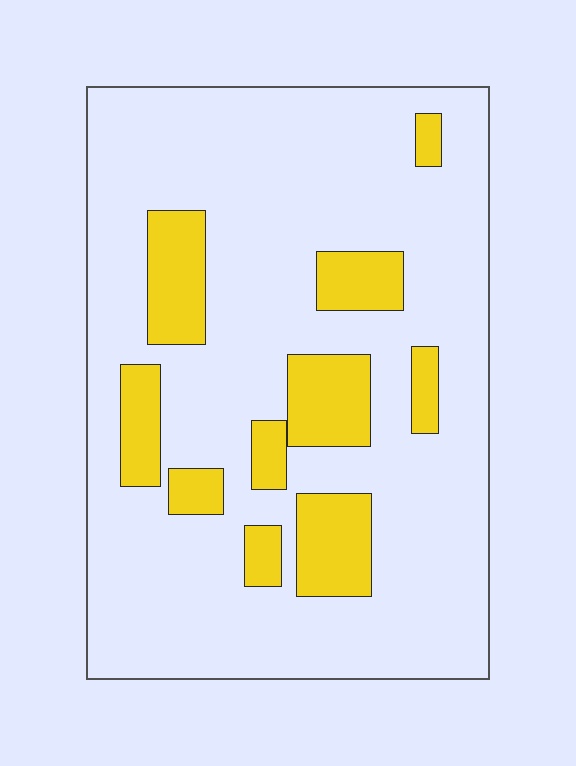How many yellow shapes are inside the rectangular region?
10.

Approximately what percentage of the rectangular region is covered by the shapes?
Approximately 20%.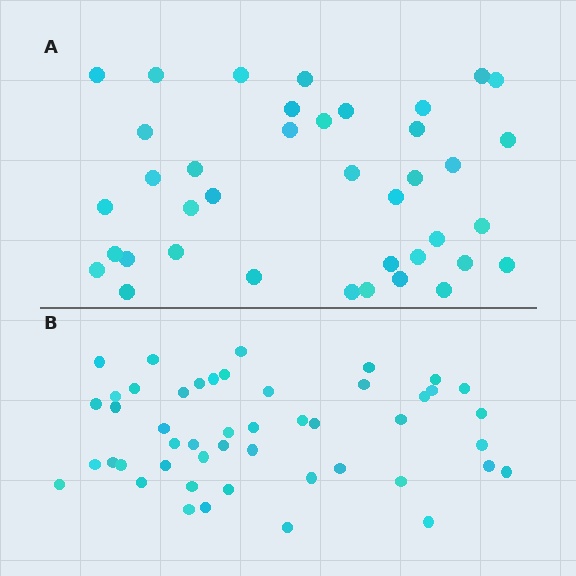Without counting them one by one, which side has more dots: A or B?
Region B (the bottom region) has more dots.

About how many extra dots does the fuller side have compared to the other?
Region B has roughly 8 or so more dots than region A.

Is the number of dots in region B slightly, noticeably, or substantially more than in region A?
Region B has only slightly more — the two regions are fairly close. The ratio is roughly 1.2 to 1.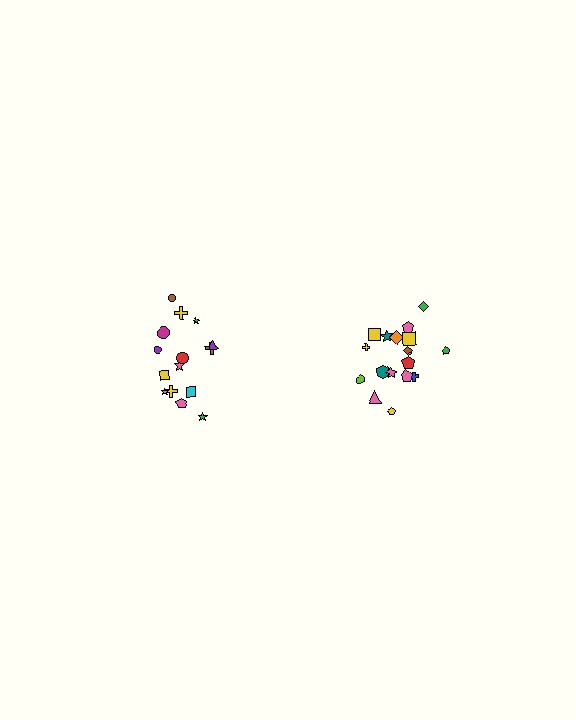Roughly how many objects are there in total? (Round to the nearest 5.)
Roughly 35 objects in total.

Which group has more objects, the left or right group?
The right group.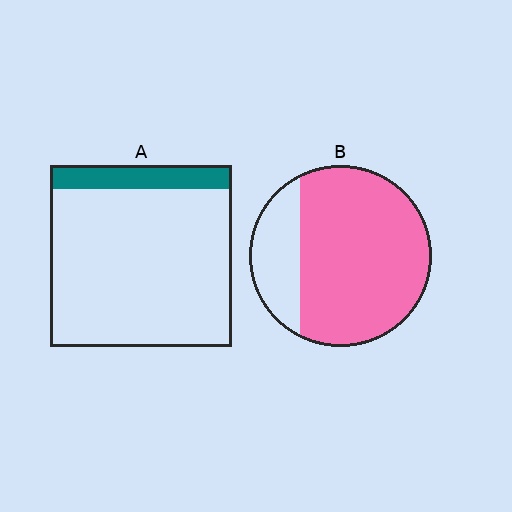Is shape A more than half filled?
No.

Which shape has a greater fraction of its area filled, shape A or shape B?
Shape B.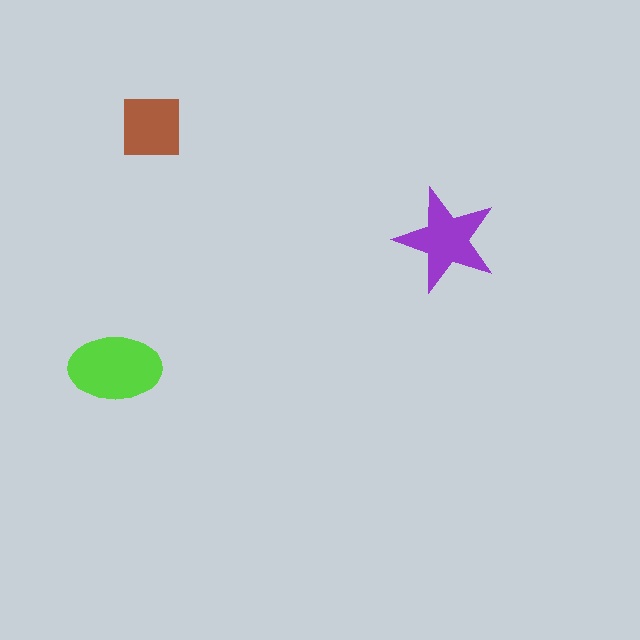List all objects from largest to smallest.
The lime ellipse, the purple star, the brown square.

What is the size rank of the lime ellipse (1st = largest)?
1st.